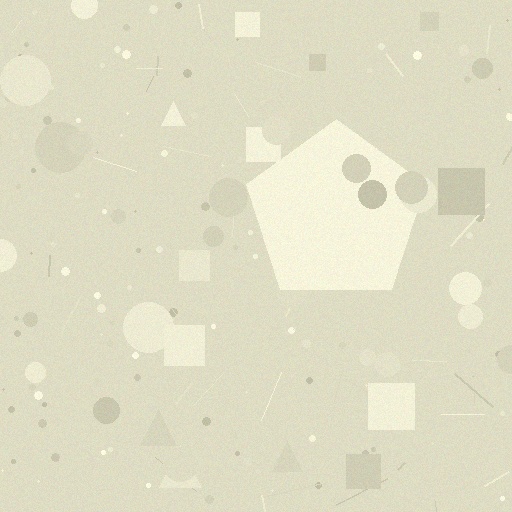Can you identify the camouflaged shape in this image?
The camouflaged shape is a pentagon.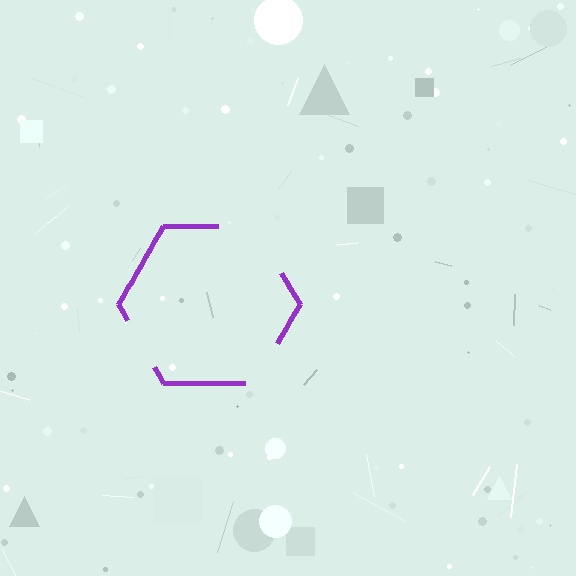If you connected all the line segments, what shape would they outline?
They would outline a hexagon.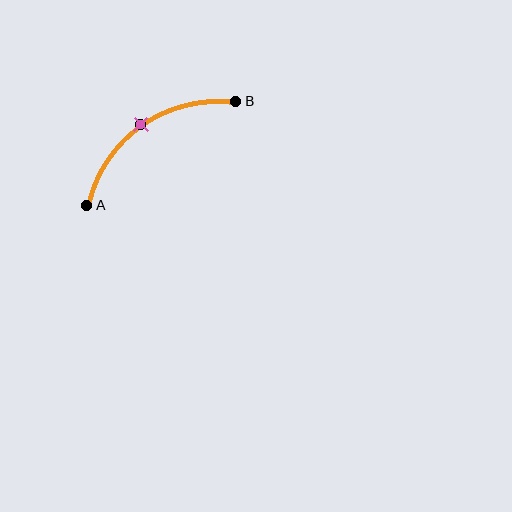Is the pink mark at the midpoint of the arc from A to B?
Yes. The pink mark lies on the arc at equal arc-length from both A and B — it is the arc midpoint.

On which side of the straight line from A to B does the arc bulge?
The arc bulges above and to the left of the straight line connecting A and B.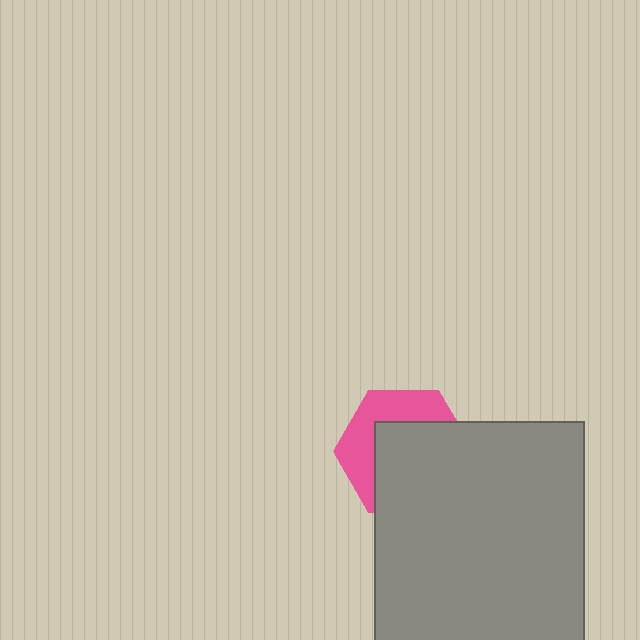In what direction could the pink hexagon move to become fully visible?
The pink hexagon could move toward the upper-left. That would shift it out from behind the gray rectangle entirely.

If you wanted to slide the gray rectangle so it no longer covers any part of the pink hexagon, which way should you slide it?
Slide it toward the lower-right — that is the most direct way to separate the two shapes.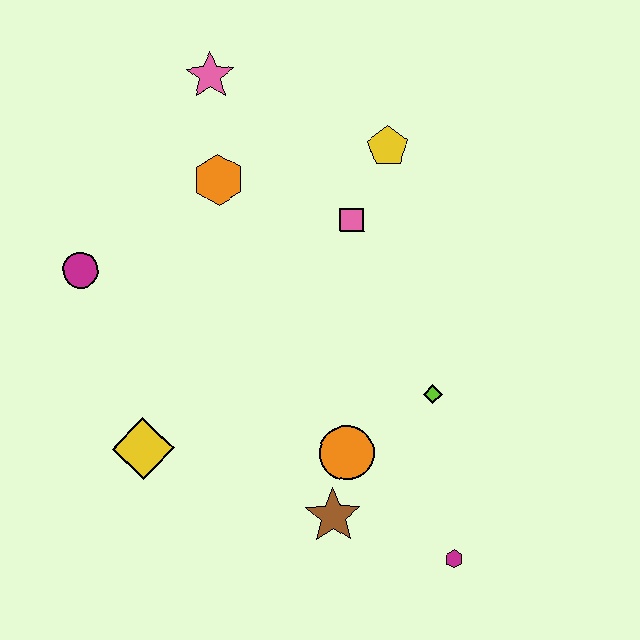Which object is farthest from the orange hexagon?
The magenta hexagon is farthest from the orange hexagon.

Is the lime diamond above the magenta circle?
No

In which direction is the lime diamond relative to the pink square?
The lime diamond is below the pink square.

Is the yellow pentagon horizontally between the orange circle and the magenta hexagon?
Yes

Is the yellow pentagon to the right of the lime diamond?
No